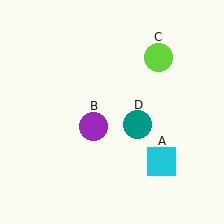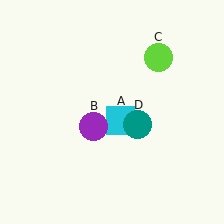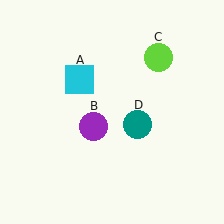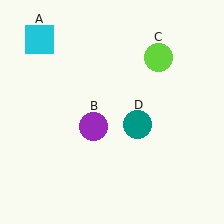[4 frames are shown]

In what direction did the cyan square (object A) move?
The cyan square (object A) moved up and to the left.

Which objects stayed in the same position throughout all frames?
Purple circle (object B) and lime circle (object C) and teal circle (object D) remained stationary.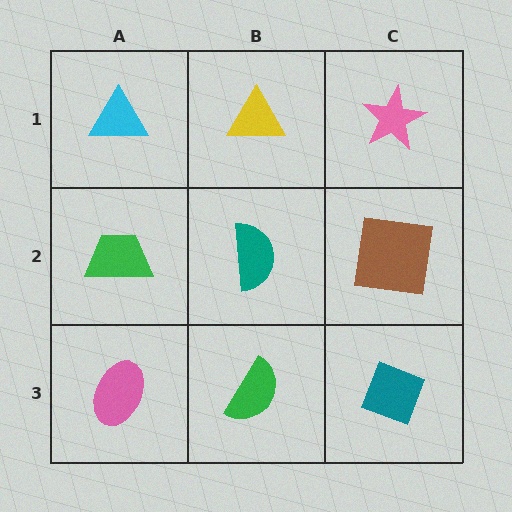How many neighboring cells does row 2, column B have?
4.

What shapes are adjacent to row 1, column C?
A brown square (row 2, column C), a yellow triangle (row 1, column B).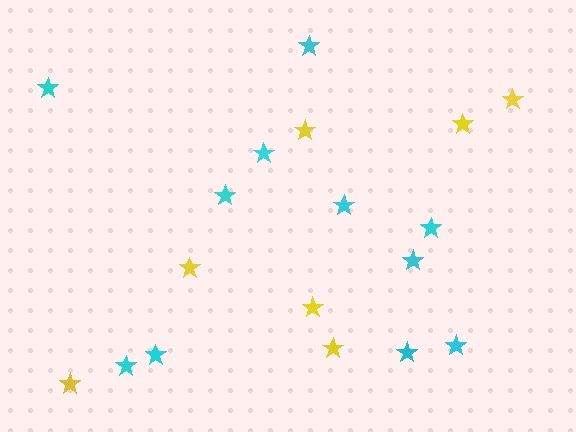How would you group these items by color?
There are 2 groups: one group of cyan stars (11) and one group of yellow stars (7).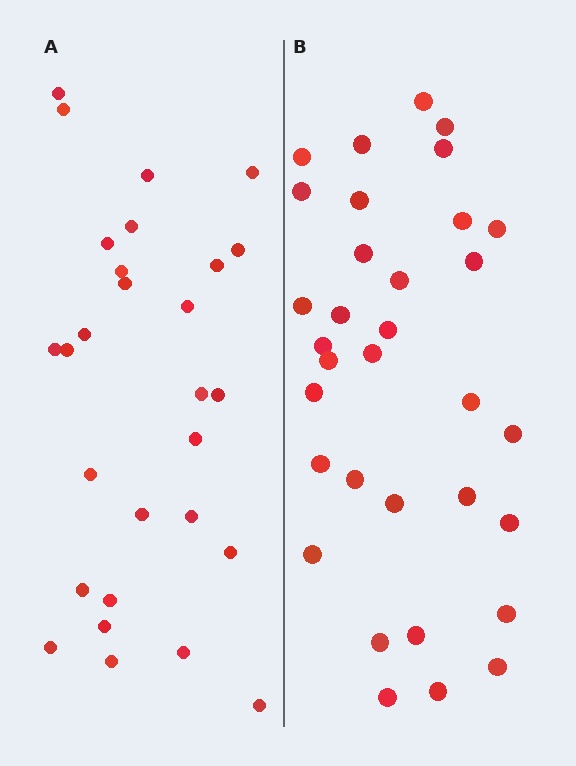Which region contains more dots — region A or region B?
Region B (the right region) has more dots.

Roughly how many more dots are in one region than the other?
Region B has about 5 more dots than region A.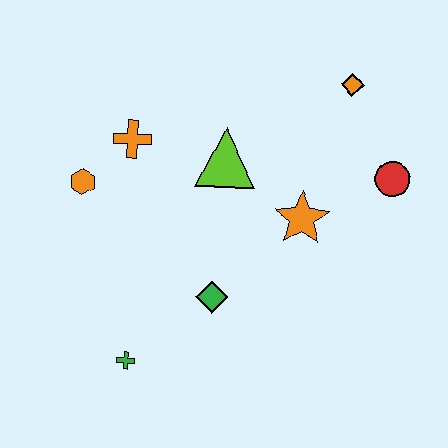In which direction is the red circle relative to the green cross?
The red circle is to the right of the green cross.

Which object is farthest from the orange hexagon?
The red circle is farthest from the orange hexagon.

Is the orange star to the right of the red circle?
No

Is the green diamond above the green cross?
Yes